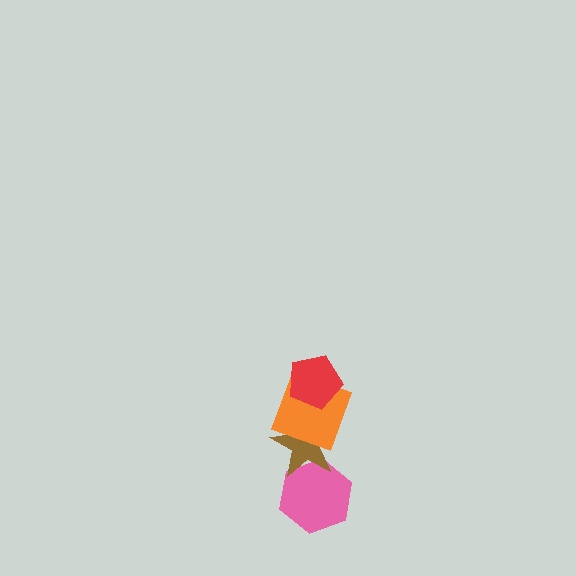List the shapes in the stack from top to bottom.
From top to bottom: the red pentagon, the orange square, the brown star, the pink hexagon.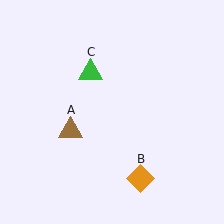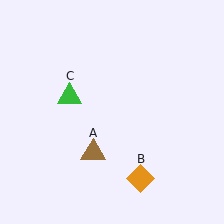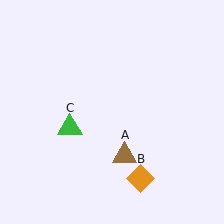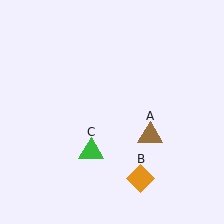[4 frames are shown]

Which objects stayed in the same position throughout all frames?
Orange diamond (object B) remained stationary.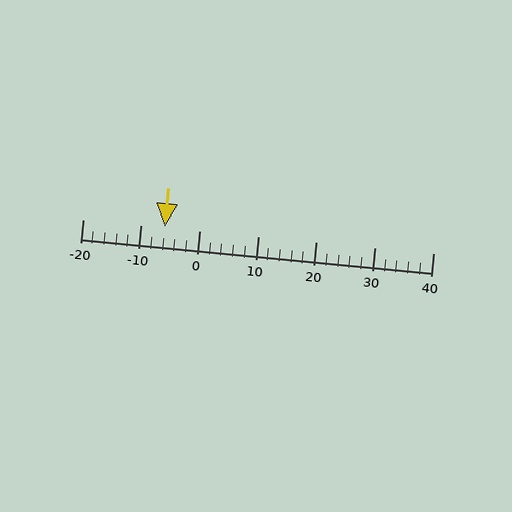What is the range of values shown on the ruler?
The ruler shows values from -20 to 40.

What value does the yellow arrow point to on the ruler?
The yellow arrow points to approximately -6.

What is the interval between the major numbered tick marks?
The major tick marks are spaced 10 units apart.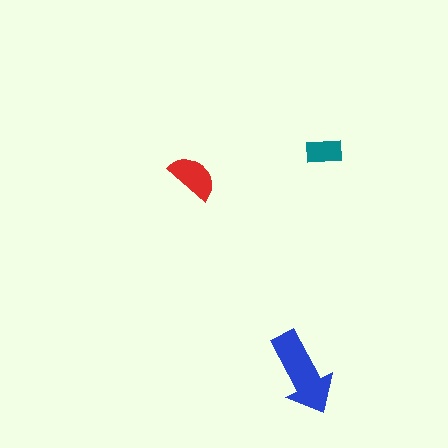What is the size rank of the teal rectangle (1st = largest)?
3rd.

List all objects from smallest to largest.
The teal rectangle, the red semicircle, the blue arrow.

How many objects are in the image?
There are 3 objects in the image.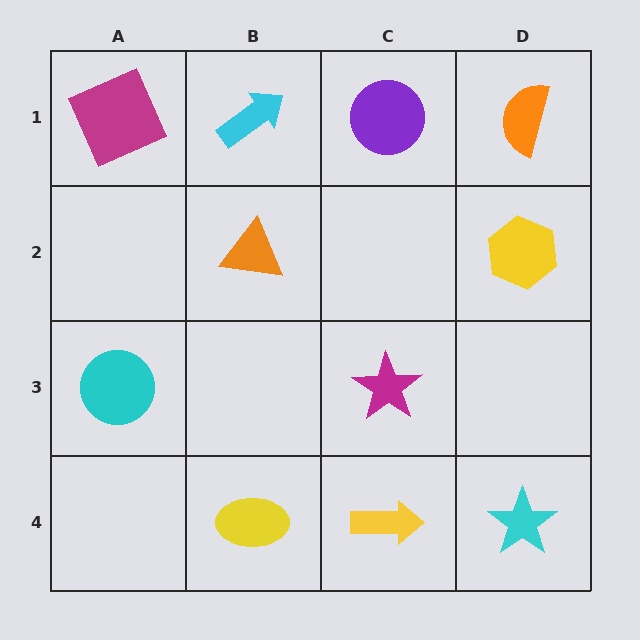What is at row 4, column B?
A yellow ellipse.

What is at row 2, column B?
An orange triangle.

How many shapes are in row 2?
2 shapes.